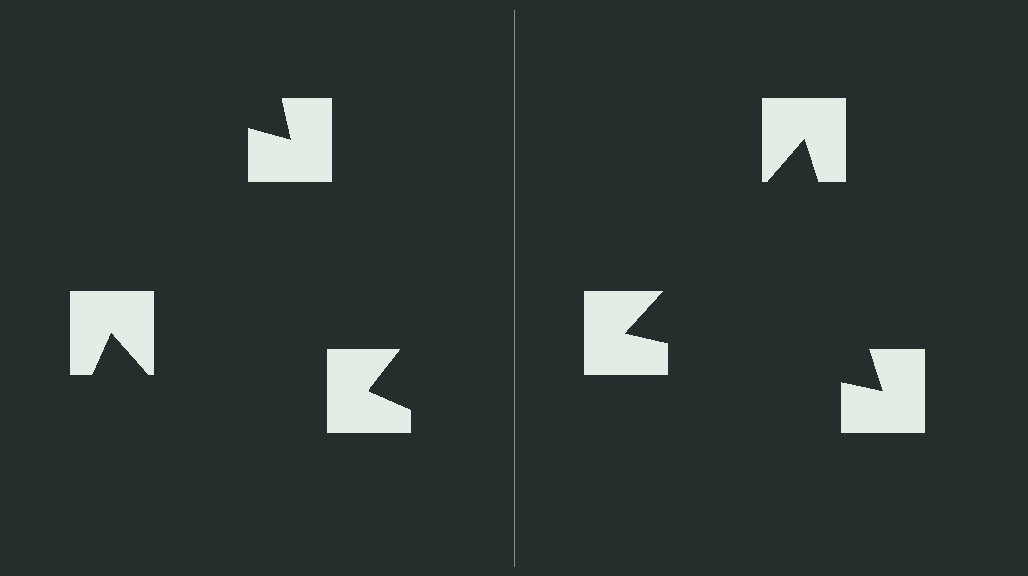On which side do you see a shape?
An illusory triangle appears on the right side. On the left side the wedge cuts are rotated, so no coherent shape forms.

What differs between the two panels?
The notched squares are positioned identically on both sides; only the wedge orientations differ. On the right they align to a triangle; on the left they are misaligned.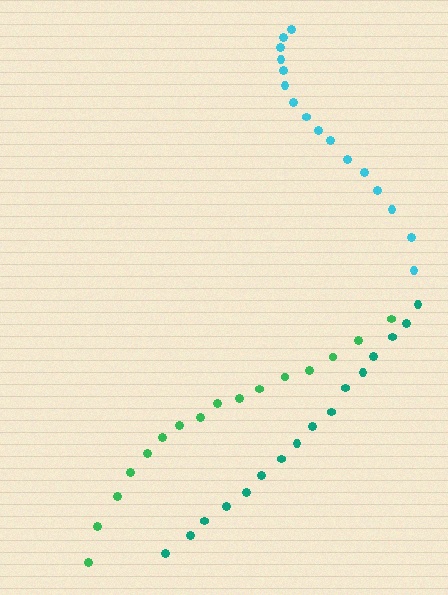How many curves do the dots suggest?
There are 3 distinct paths.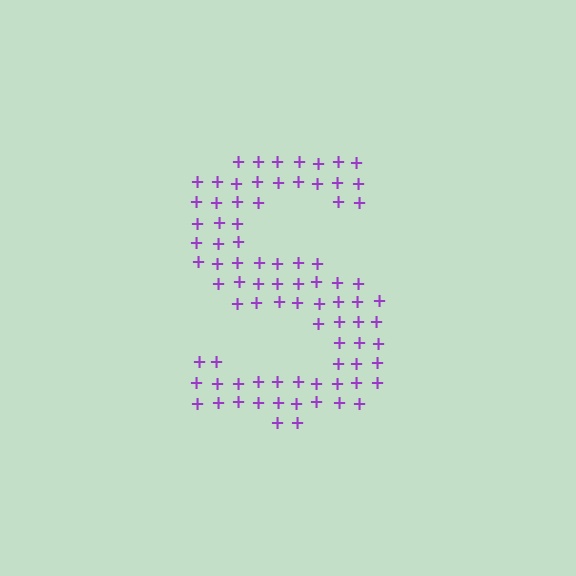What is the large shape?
The large shape is the letter S.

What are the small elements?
The small elements are plus signs.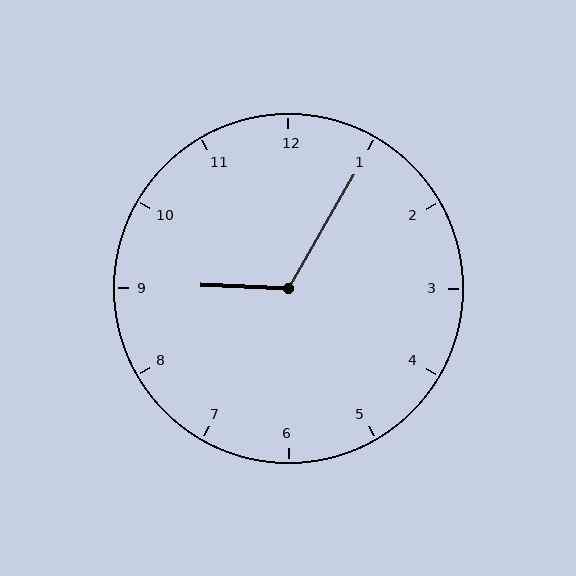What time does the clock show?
9:05.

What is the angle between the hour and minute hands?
Approximately 118 degrees.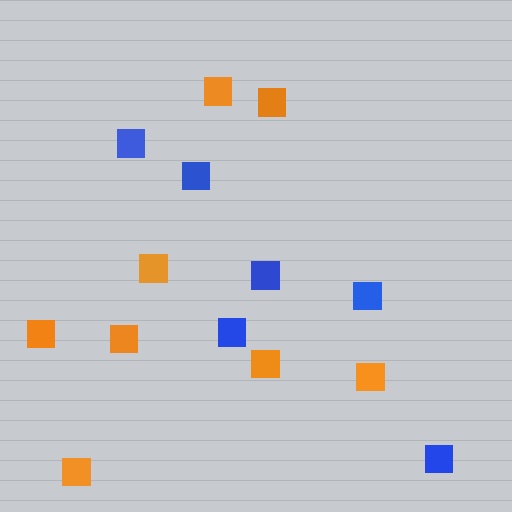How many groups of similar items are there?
There are 2 groups: one group of blue squares (6) and one group of orange squares (8).